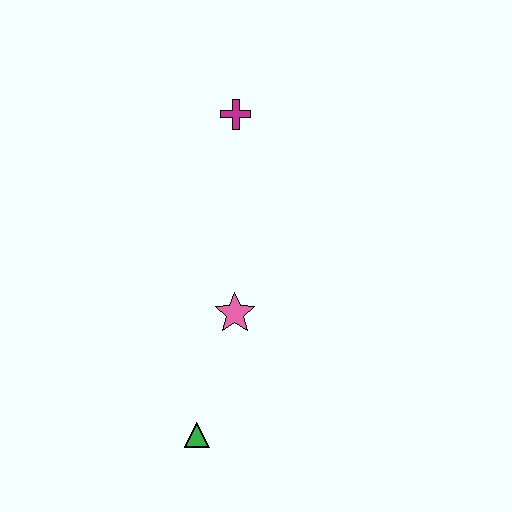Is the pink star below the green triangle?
No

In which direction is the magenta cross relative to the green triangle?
The magenta cross is above the green triangle.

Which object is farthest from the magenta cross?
The green triangle is farthest from the magenta cross.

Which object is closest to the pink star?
The green triangle is closest to the pink star.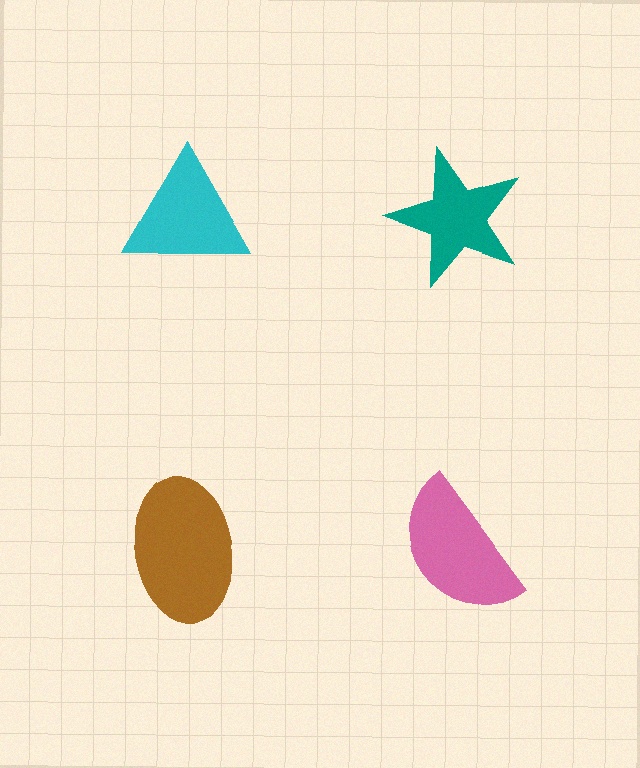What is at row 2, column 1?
A brown ellipse.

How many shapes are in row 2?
2 shapes.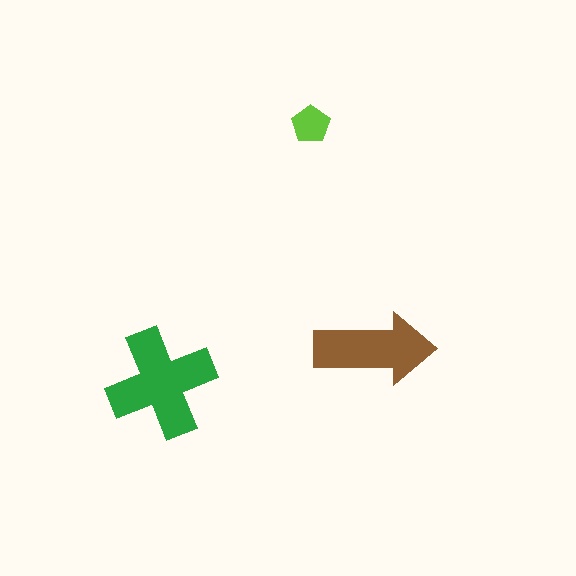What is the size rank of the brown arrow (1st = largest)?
2nd.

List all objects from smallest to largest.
The lime pentagon, the brown arrow, the green cross.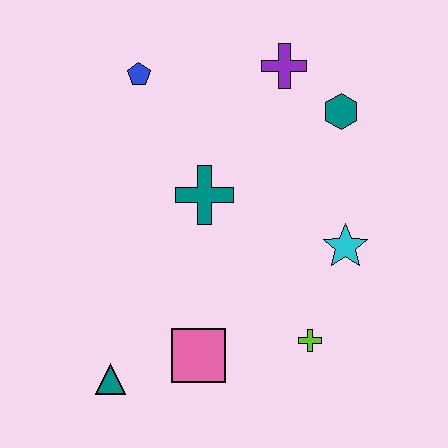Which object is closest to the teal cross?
The blue pentagon is closest to the teal cross.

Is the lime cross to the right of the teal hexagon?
No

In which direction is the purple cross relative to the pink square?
The purple cross is above the pink square.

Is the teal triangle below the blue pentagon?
Yes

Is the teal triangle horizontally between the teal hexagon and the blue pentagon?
No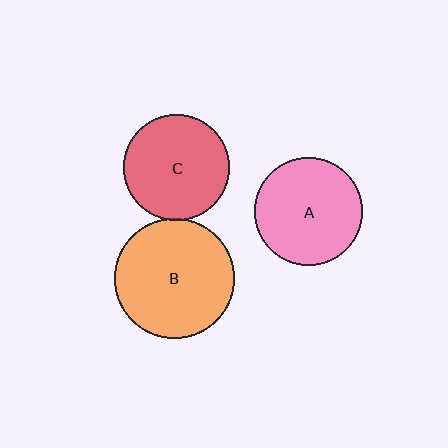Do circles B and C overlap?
Yes.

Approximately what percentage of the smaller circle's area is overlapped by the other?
Approximately 5%.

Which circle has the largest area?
Circle B (orange).